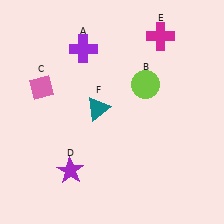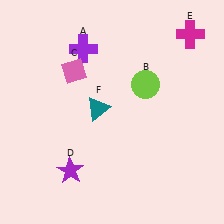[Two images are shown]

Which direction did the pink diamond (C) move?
The pink diamond (C) moved right.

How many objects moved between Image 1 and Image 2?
2 objects moved between the two images.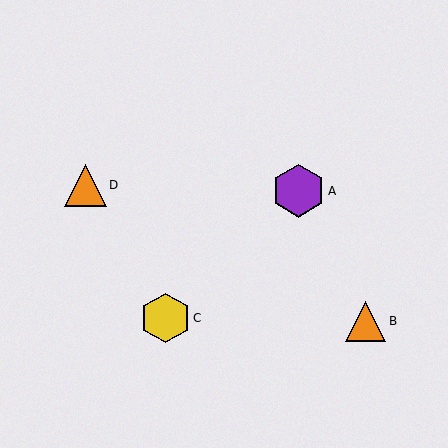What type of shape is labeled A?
Shape A is a purple hexagon.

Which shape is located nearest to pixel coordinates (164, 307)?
The yellow hexagon (labeled C) at (166, 318) is nearest to that location.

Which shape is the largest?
The purple hexagon (labeled A) is the largest.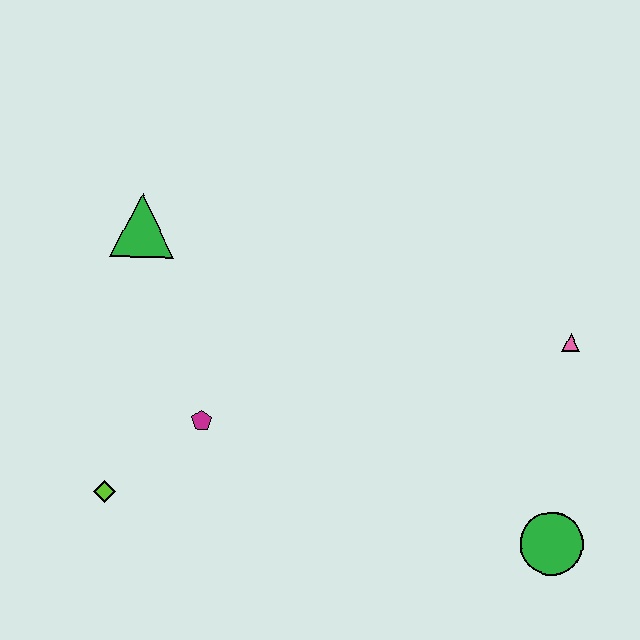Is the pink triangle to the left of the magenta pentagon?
No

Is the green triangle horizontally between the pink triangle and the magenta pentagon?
No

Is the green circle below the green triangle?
Yes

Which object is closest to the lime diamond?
The magenta pentagon is closest to the lime diamond.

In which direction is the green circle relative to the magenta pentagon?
The green circle is to the right of the magenta pentagon.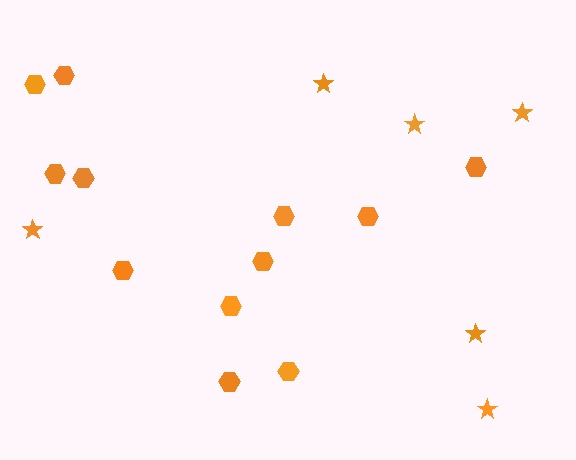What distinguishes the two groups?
There are 2 groups: one group of stars (6) and one group of hexagons (12).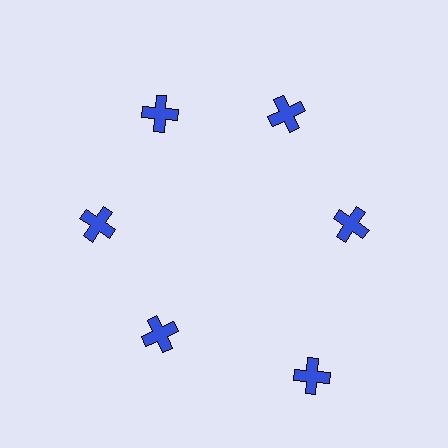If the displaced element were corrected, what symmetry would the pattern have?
It would have 6-fold rotational symmetry — the pattern would map onto itself every 60 degrees.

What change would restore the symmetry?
The symmetry would be restored by moving it inward, back onto the ring so that all 6 crosses sit at equal angles and equal distance from the center.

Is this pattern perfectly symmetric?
No. The 6 blue crosses are arranged in a ring, but one element near the 5 o'clock position is pushed outward from the center, breaking the 6-fold rotational symmetry.